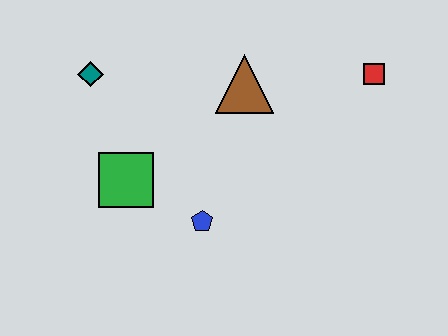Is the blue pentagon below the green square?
Yes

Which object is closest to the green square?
The blue pentagon is closest to the green square.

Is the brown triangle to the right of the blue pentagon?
Yes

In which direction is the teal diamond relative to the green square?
The teal diamond is above the green square.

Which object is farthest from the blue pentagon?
The red square is farthest from the blue pentagon.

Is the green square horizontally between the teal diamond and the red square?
Yes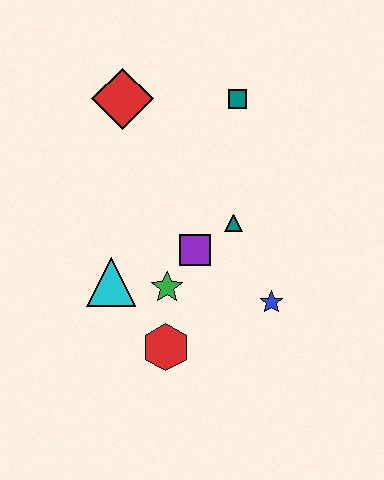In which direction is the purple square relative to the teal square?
The purple square is below the teal square.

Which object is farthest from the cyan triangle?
The teal square is farthest from the cyan triangle.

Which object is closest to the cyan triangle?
The green star is closest to the cyan triangle.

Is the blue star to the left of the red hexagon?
No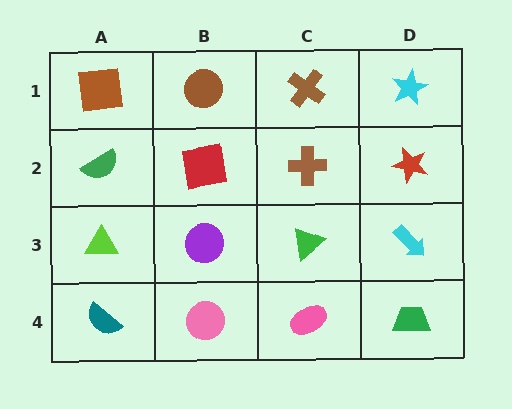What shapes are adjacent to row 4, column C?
A green triangle (row 3, column C), a pink circle (row 4, column B), a green trapezoid (row 4, column D).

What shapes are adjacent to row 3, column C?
A brown cross (row 2, column C), a pink ellipse (row 4, column C), a purple circle (row 3, column B), a cyan arrow (row 3, column D).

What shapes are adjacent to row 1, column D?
A red star (row 2, column D), a brown cross (row 1, column C).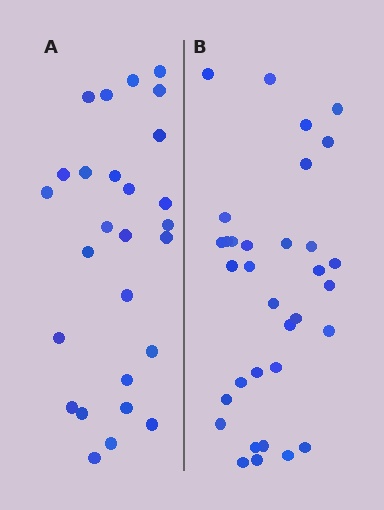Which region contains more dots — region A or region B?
Region B (the right region) has more dots.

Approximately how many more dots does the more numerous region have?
Region B has about 6 more dots than region A.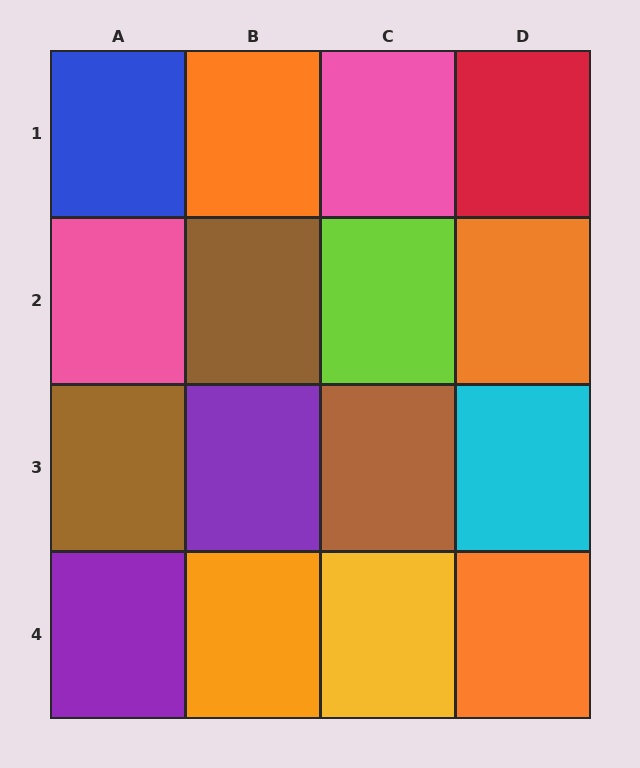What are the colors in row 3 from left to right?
Brown, purple, brown, cyan.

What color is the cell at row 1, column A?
Blue.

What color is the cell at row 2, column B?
Brown.